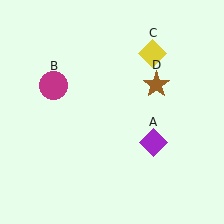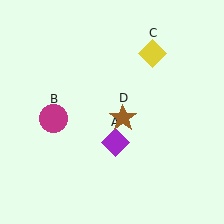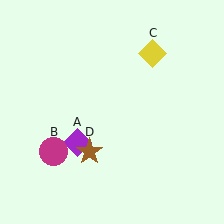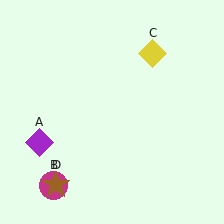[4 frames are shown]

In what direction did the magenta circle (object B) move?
The magenta circle (object B) moved down.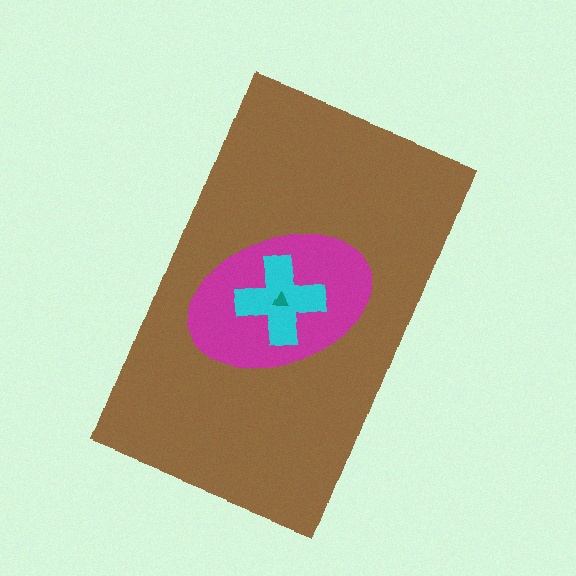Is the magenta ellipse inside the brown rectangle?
Yes.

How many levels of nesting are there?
4.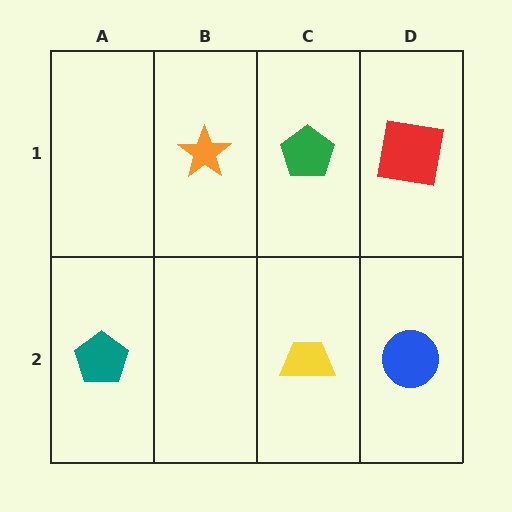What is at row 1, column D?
A red square.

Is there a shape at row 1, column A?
No, that cell is empty.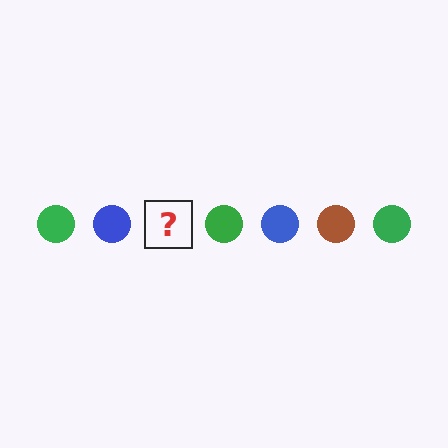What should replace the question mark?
The question mark should be replaced with a brown circle.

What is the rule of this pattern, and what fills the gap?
The rule is that the pattern cycles through green, blue, brown circles. The gap should be filled with a brown circle.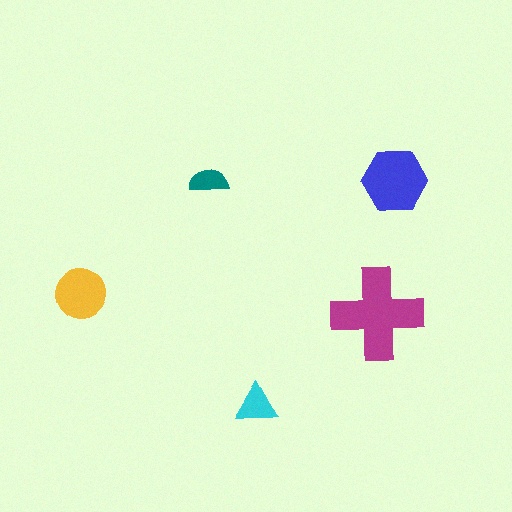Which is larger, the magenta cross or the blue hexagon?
The magenta cross.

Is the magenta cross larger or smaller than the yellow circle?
Larger.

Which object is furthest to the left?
The yellow circle is leftmost.